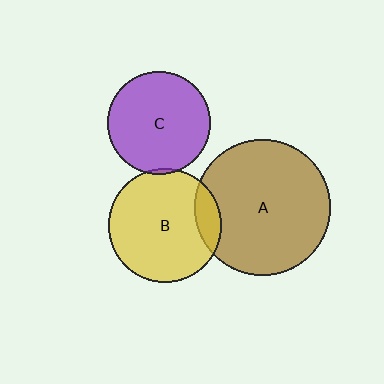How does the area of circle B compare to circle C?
Approximately 1.2 times.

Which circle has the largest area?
Circle A (brown).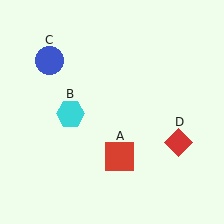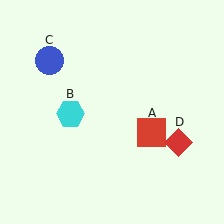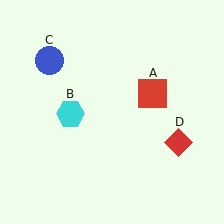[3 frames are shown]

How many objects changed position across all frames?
1 object changed position: red square (object A).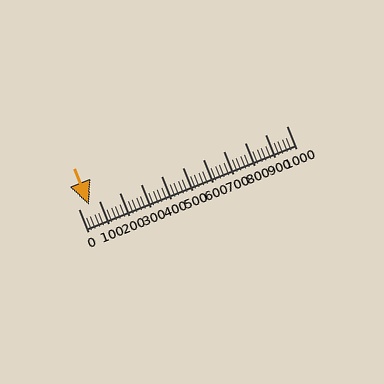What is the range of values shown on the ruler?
The ruler shows values from 0 to 1000.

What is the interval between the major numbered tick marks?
The major tick marks are spaced 100 units apart.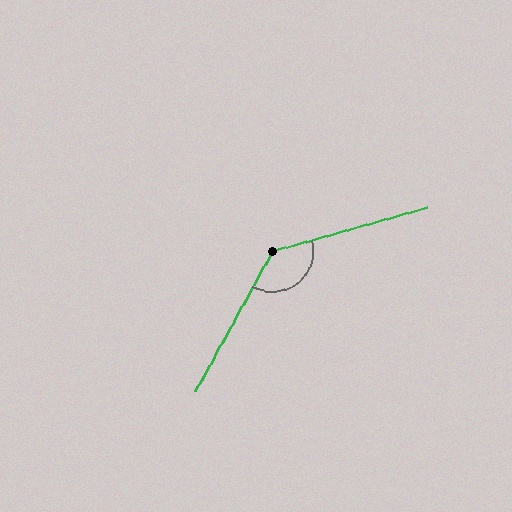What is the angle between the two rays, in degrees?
Approximately 134 degrees.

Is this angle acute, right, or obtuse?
It is obtuse.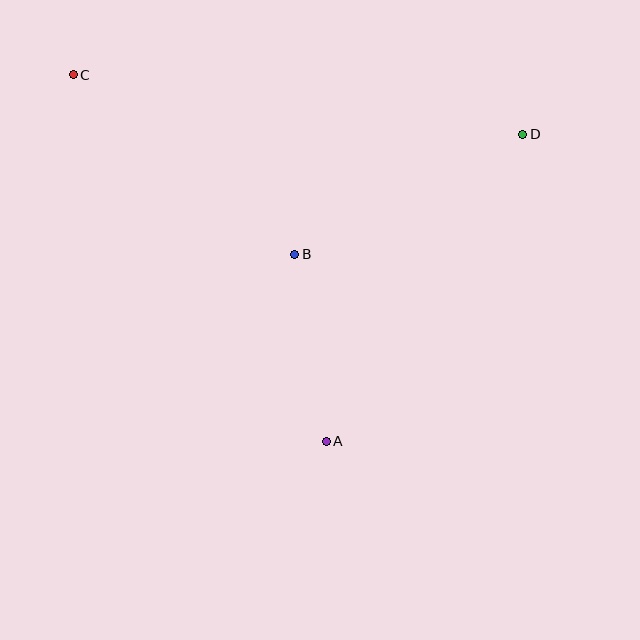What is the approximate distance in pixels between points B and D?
The distance between B and D is approximately 258 pixels.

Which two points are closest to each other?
Points A and B are closest to each other.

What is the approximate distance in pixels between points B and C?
The distance between B and C is approximately 285 pixels.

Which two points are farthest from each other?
Points C and D are farthest from each other.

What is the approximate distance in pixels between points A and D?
The distance between A and D is approximately 364 pixels.